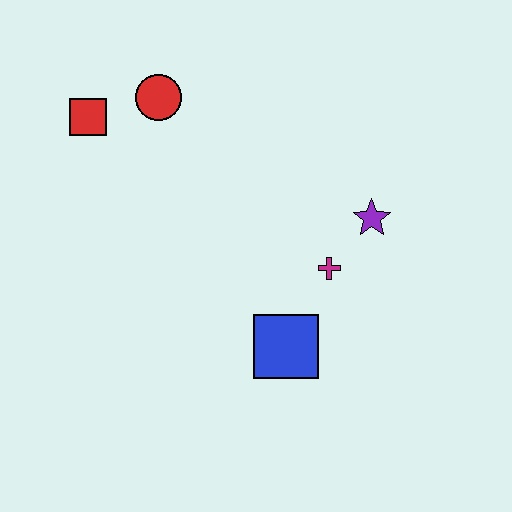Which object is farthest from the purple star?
The red square is farthest from the purple star.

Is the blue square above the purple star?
No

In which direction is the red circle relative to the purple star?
The red circle is to the left of the purple star.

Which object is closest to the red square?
The red circle is closest to the red square.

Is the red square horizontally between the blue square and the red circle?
No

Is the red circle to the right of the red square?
Yes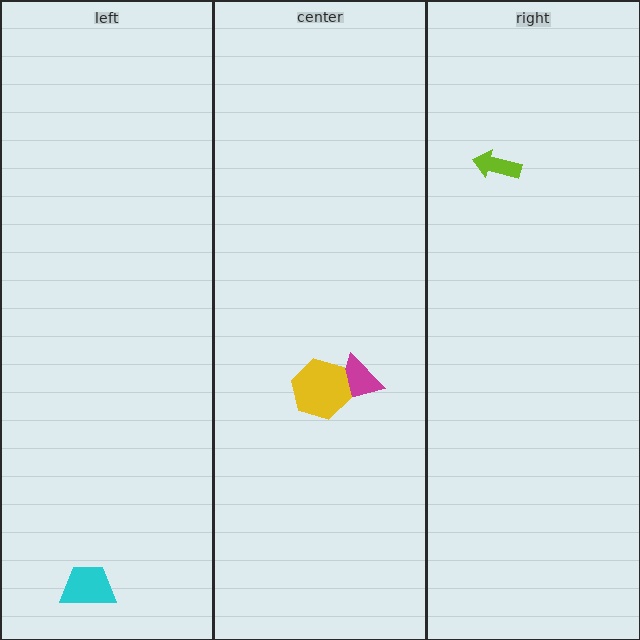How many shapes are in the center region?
2.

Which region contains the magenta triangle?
The center region.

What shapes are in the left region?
The cyan trapezoid.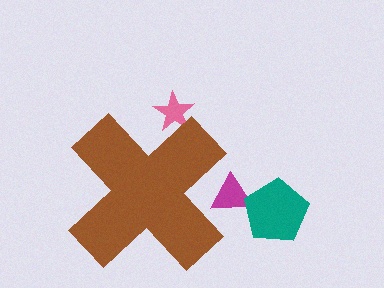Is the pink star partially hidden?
Yes, the pink star is partially hidden behind the brown cross.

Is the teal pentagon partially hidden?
No, the teal pentagon is fully visible.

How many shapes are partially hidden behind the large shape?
2 shapes are partially hidden.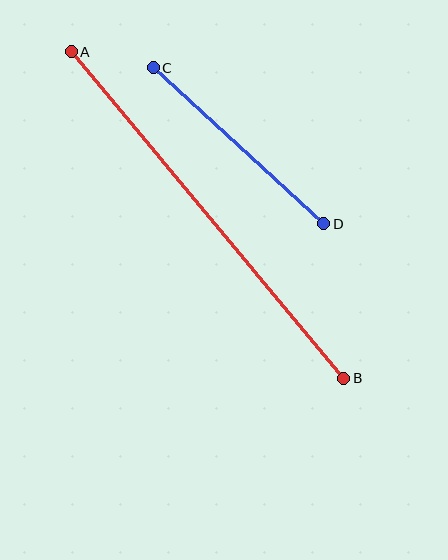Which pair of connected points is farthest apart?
Points A and B are farthest apart.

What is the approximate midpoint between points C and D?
The midpoint is at approximately (238, 146) pixels.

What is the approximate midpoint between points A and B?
The midpoint is at approximately (207, 215) pixels.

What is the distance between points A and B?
The distance is approximately 425 pixels.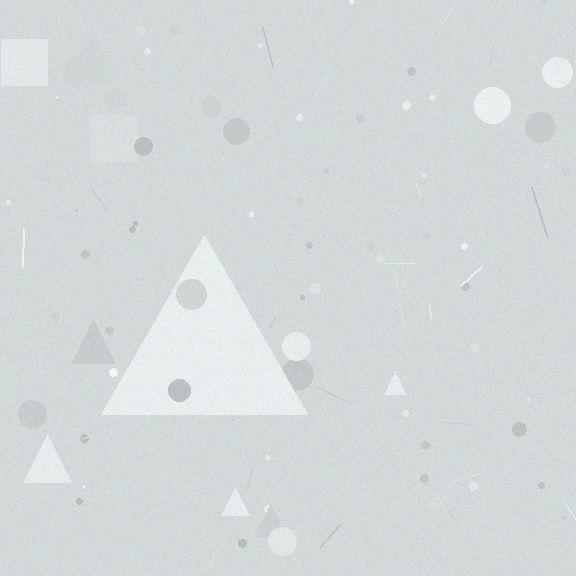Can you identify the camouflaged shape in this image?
The camouflaged shape is a triangle.